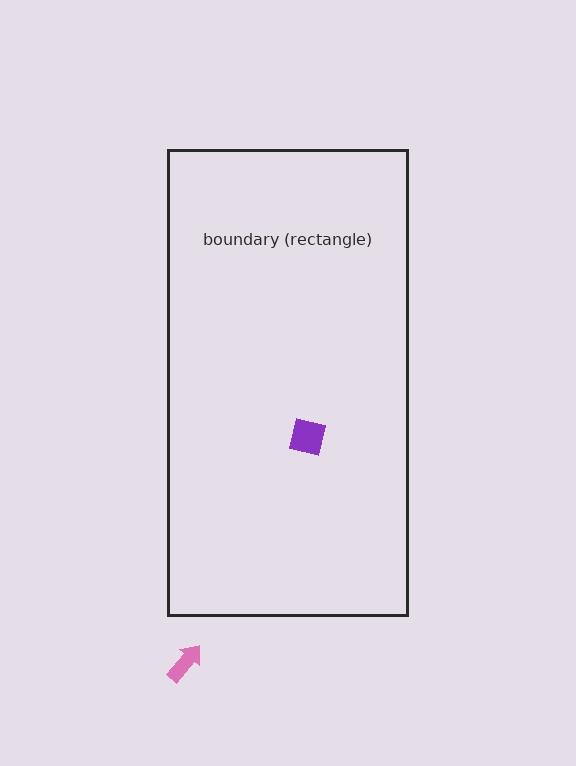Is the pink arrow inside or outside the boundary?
Outside.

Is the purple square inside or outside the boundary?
Inside.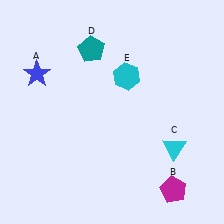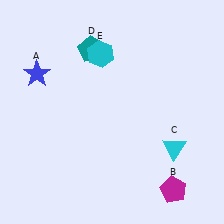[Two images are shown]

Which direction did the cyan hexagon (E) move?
The cyan hexagon (E) moved left.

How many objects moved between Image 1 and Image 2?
1 object moved between the two images.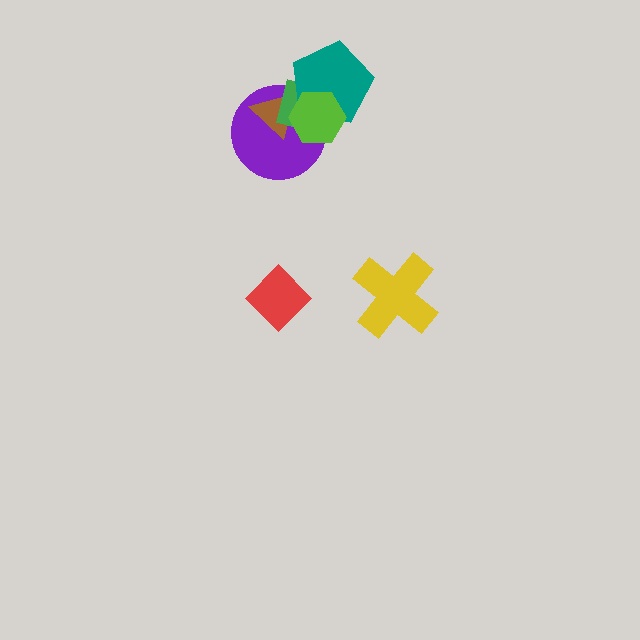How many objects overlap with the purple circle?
4 objects overlap with the purple circle.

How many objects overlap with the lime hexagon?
4 objects overlap with the lime hexagon.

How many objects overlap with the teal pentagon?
4 objects overlap with the teal pentagon.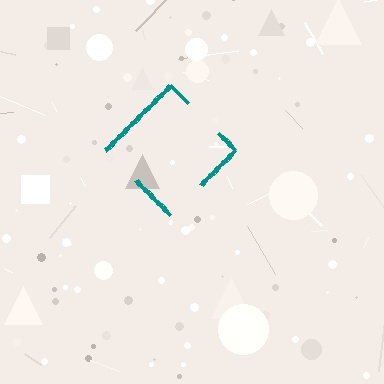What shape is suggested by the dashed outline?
The dashed outline suggests a diamond.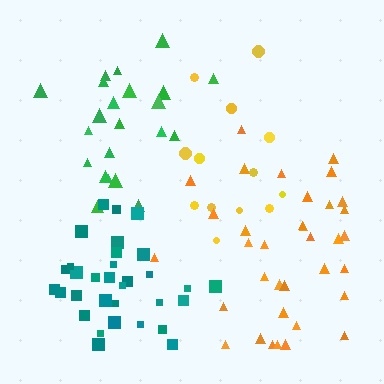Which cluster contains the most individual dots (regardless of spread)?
Orange (35).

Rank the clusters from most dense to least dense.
teal, orange, green, yellow.